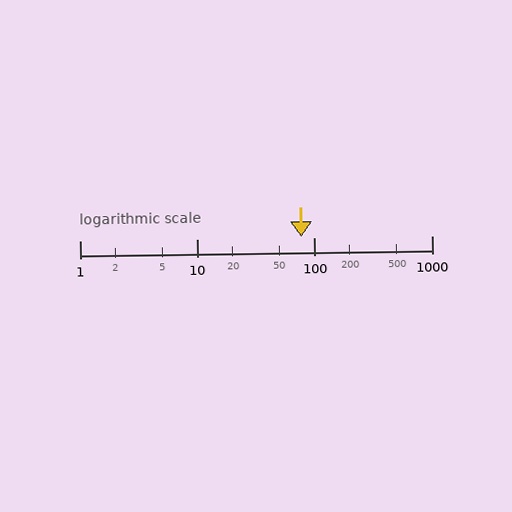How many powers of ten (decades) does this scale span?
The scale spans 3 decades, from 1 to 1000.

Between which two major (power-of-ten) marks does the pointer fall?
The pointer is between 10 and 100.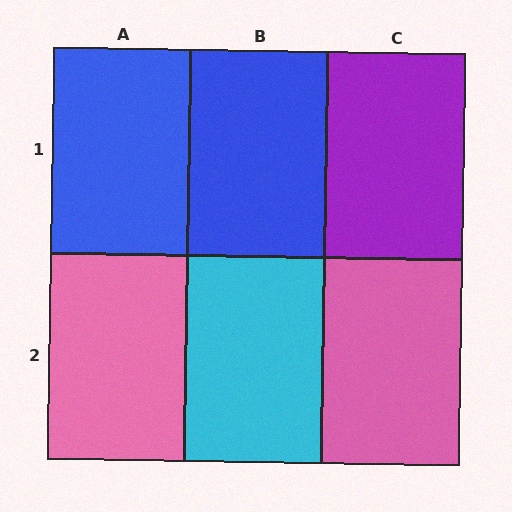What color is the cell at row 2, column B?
Cyan.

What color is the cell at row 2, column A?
Pink.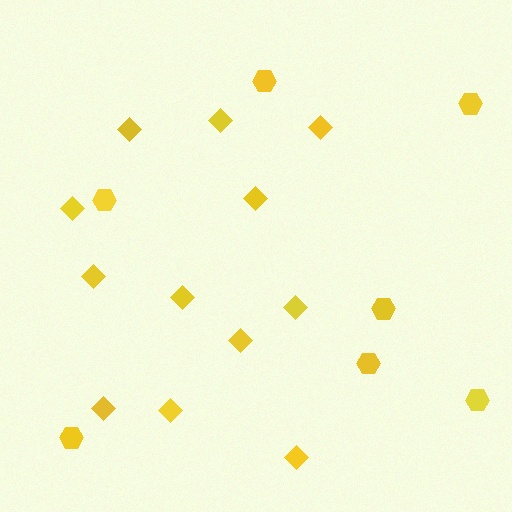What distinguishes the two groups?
There are 2 groups: one group of diamonds (12) and one group of hexagons (7).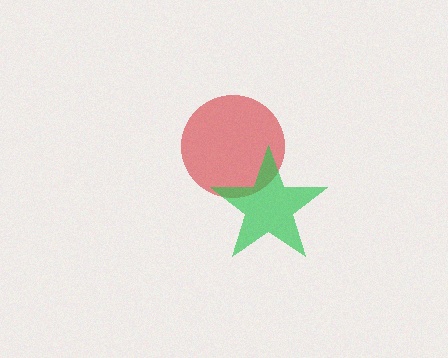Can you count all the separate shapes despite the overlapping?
Yes, there are 2 separate shapes.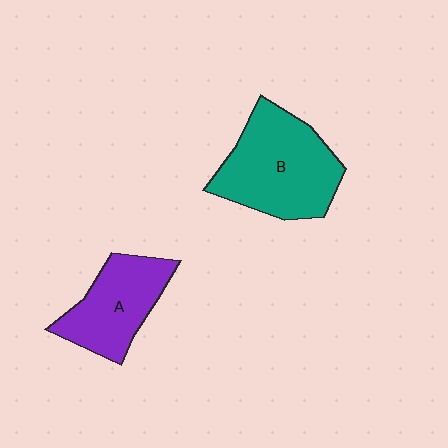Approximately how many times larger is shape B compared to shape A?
Approximately 1.4 times.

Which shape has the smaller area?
Shape A (purple).